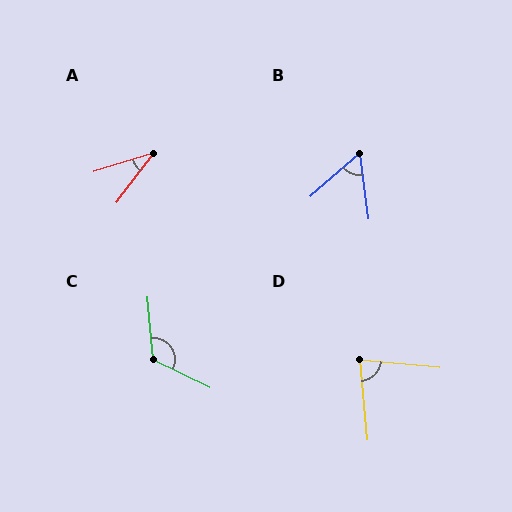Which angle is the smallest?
A, at approximately 36 degrees.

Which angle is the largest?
C, at approximately 121 degrees.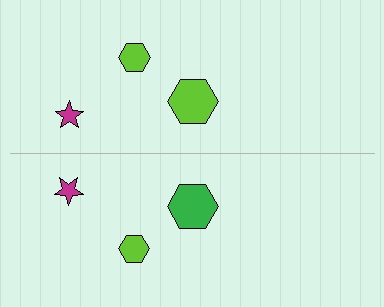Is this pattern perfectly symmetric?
No, the pattern is not perfectly symmetric. The green hexagon on the bottom side breaks the symmetry — its mirror counterpart is lime.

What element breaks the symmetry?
The green hexagon on the bottom side breaks the symmetry — its mirror counterpart is lime.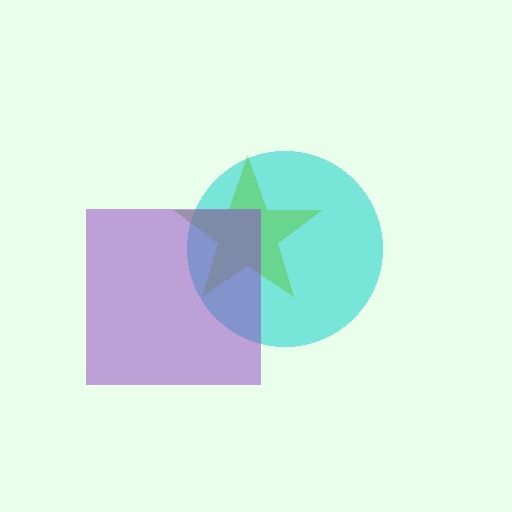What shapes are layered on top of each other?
The layered shapes are: a cyan circle, a lime star, a purple square.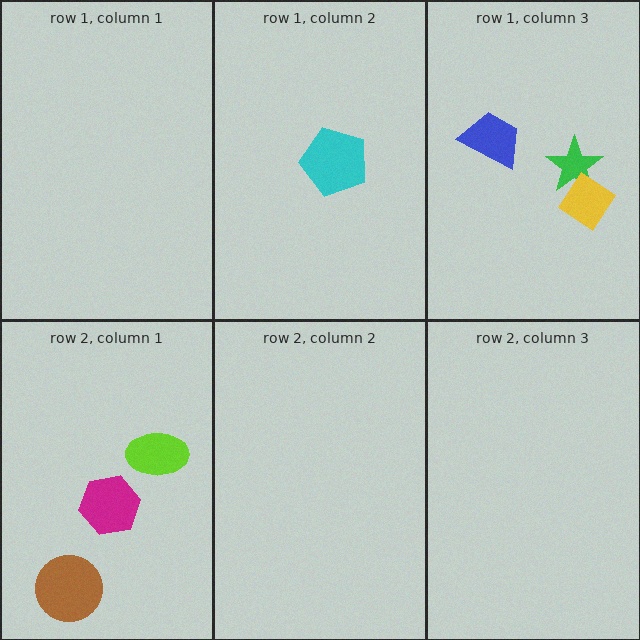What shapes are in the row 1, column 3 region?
The blue trapezoid, the green star, the yellow diamond.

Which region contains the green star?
The row 1, column 3 region.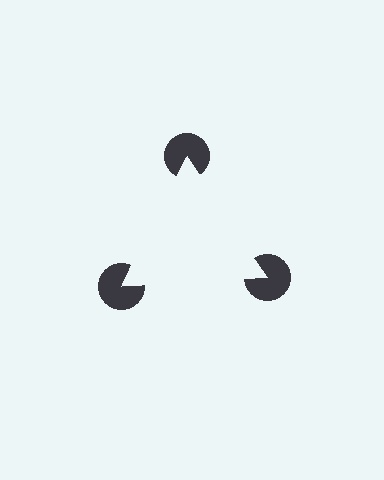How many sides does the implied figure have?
3 sides.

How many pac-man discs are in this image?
There are 3 — one at each vertex of the illusory triangle.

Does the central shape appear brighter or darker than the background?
It typically appears slightly brighter than the background, even though no actual brightness change is drawn.